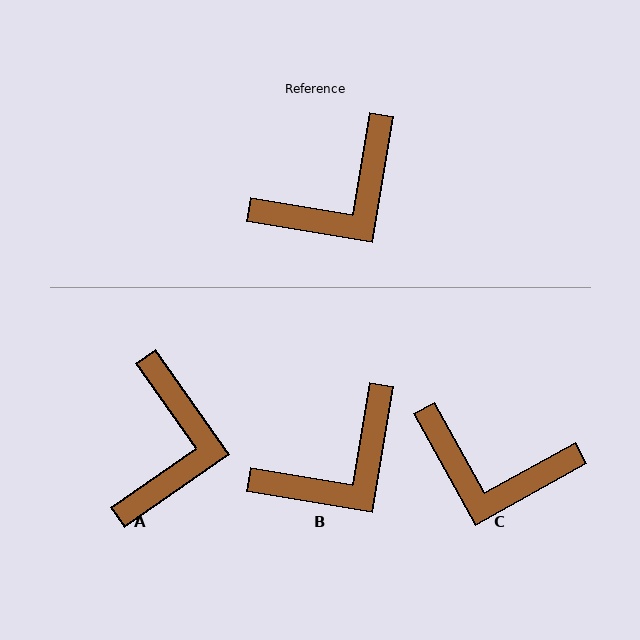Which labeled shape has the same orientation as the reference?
B.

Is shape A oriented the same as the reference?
No, it is off by about 45 degrees.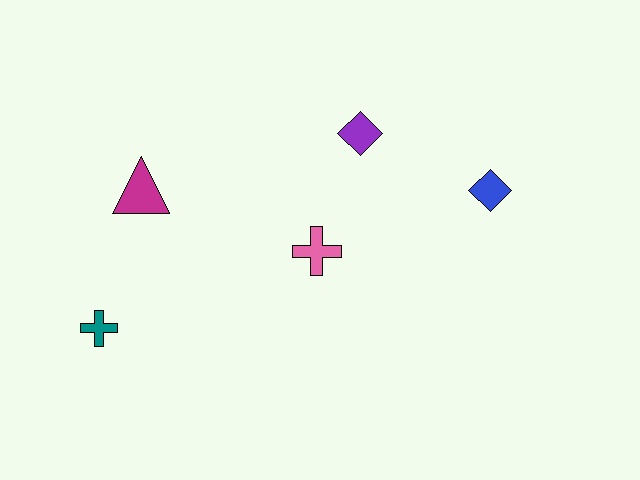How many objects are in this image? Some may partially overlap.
There are 5 objects.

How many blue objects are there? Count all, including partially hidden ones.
There is 1 blue object.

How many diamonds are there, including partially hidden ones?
There are 2 diamonds.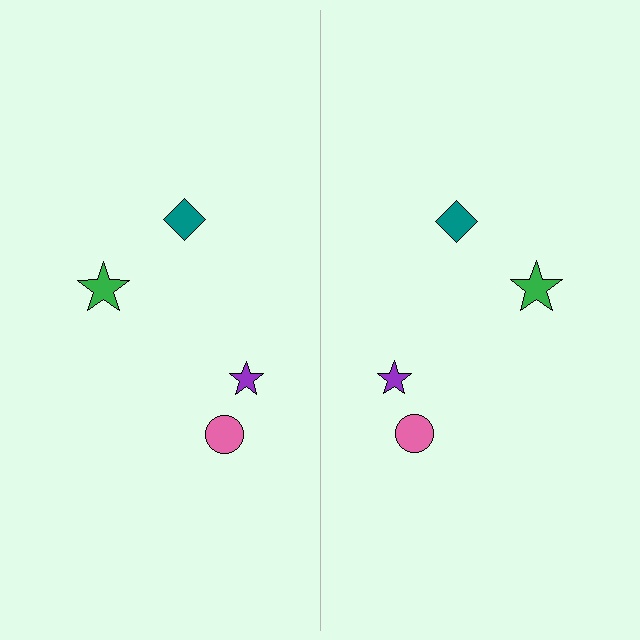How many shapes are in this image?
There are 8 shapes in this image.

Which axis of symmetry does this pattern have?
The pattern has a vertical axis of symmetry running through the center of the image.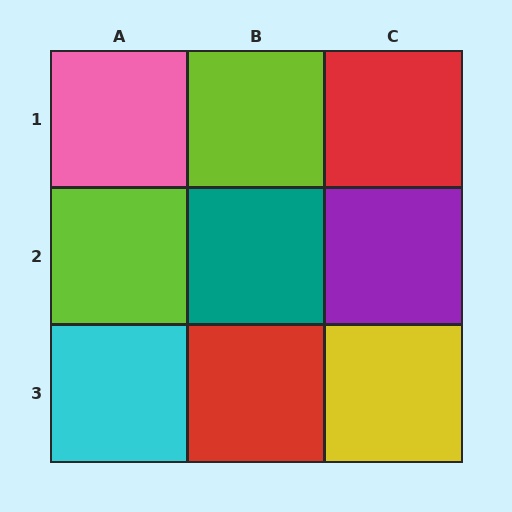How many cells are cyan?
1 cell is cyan.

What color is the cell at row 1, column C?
Red.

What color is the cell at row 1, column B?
Lime.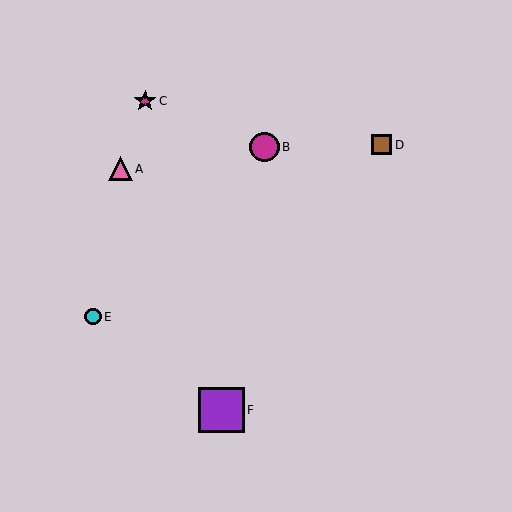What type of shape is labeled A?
Shape A is a pink triangle.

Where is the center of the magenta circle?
The center of the magenta circle is at (265, 147).